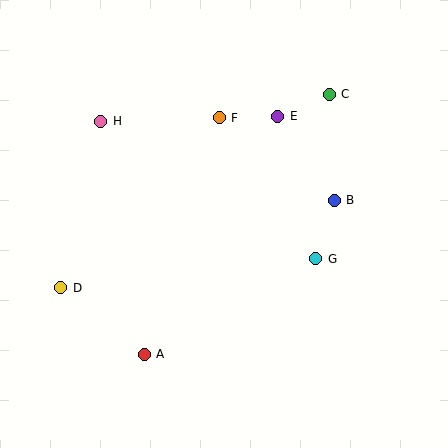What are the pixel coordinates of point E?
Point E is at (278, 116).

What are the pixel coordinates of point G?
Point G is at (316, 259).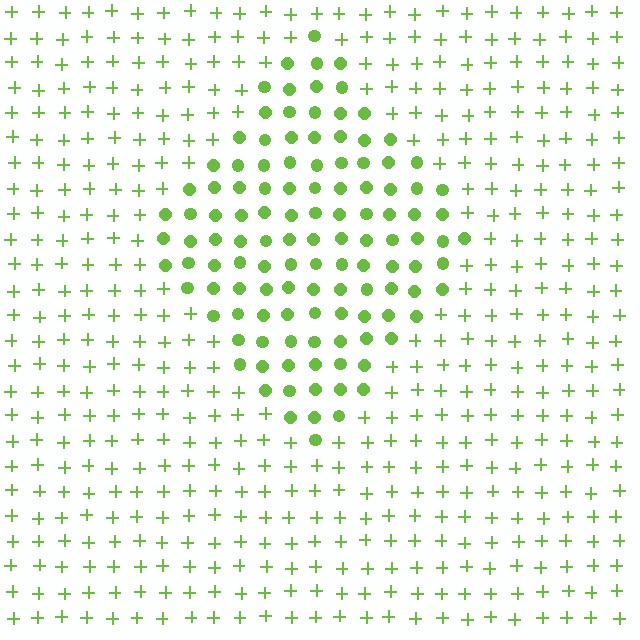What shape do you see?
I see a diamond.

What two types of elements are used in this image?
The image uses circles inside the diamond region and plus signs outside it.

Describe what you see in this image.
The image is filled with small lime elements arranged in a uniform grid. A diamond-shaped region contains circles, while the surrounding area contains plus signs. The boundary is defined purely by the change in element shape.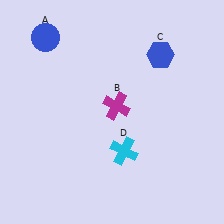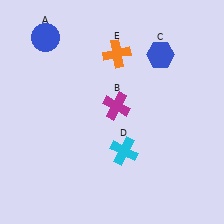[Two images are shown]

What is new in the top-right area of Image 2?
An orange cross (E) was added in the top-right area of Image 2.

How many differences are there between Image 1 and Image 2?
There is 1 difference between the two images.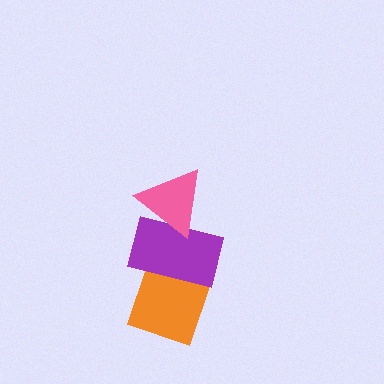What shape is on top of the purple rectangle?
The pink triangle is on top of the purple rectangle.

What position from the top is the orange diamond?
The orange diamond is 3rd from the top.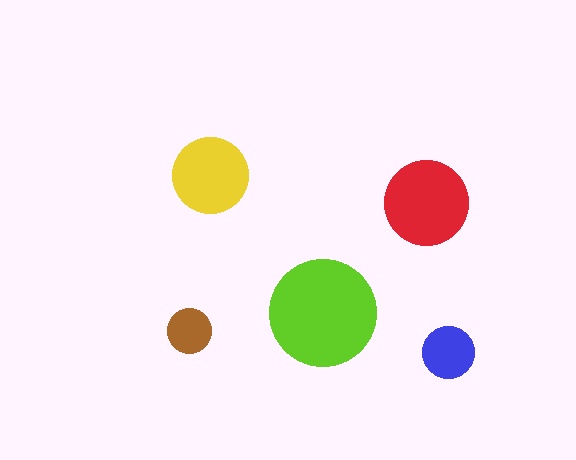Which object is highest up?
The yellow circle is topmost.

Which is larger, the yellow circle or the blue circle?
The yellow one.